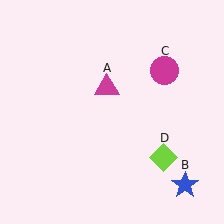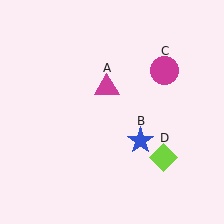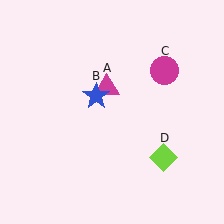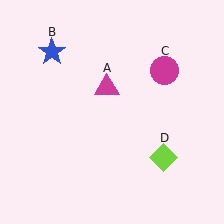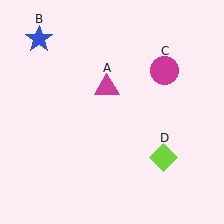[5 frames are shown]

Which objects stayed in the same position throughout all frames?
Magenta triangle (object A) and magenta circle (object C) and lime diamond (object D) remained stationary.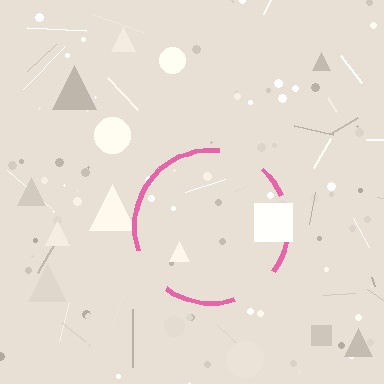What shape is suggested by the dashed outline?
The dashed outline suggests a circle.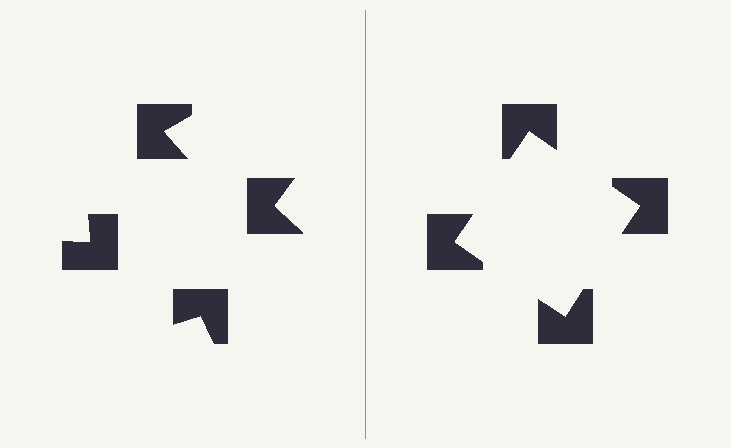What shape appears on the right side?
An illusory square.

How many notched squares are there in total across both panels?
8 — 4 on each side.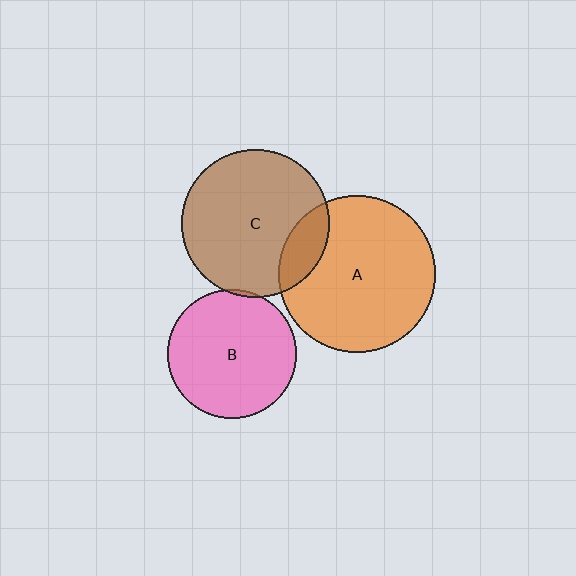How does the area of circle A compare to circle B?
Approximately 1.5 times.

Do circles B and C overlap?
Yes.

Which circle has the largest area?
Circle A (orange).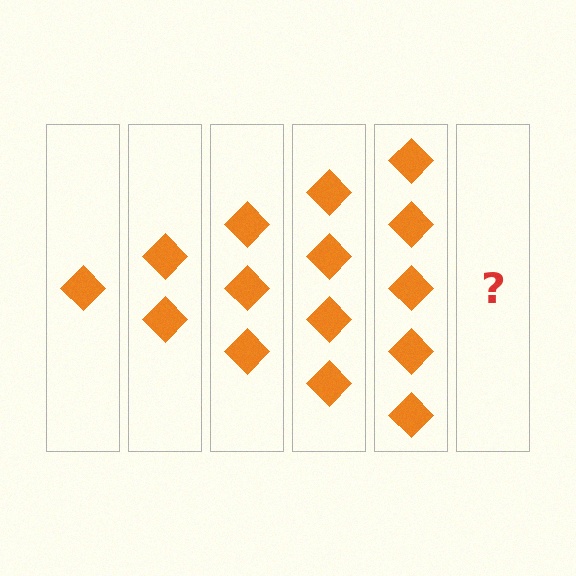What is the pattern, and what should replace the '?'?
The pattern is that each step adds one more diamond. The '?' should be 6 diamonds.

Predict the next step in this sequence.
The next step is 6 diamonds.